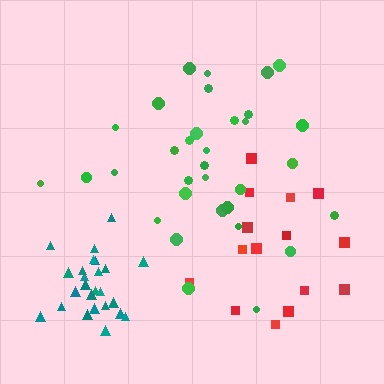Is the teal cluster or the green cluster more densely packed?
Teal.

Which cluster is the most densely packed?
Teal.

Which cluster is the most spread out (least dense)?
Red.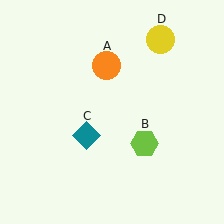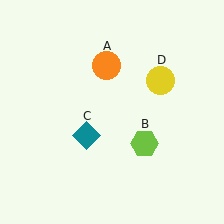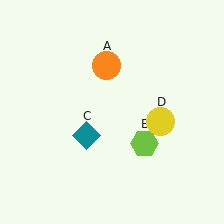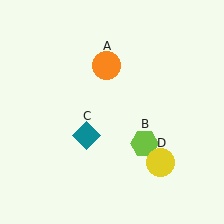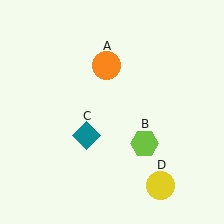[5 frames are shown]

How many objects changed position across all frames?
1 object changed position: yellow circle (object D).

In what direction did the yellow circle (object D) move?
The yellow circle (object D) moved down.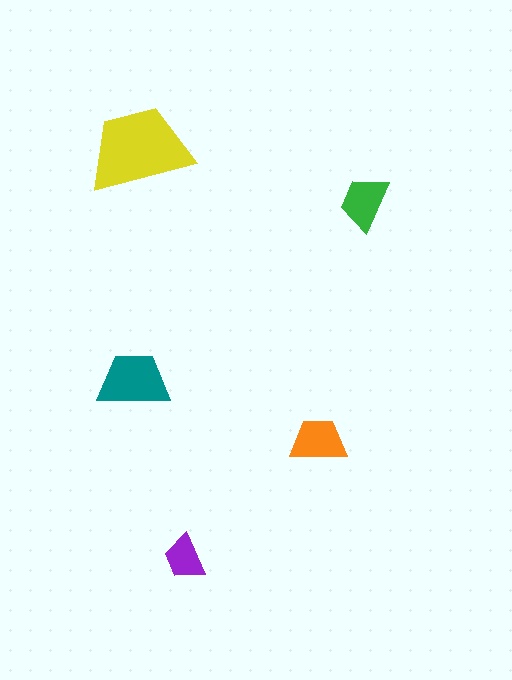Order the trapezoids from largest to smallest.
the yellow one, the teal one, the orange one, the green one, the purple one.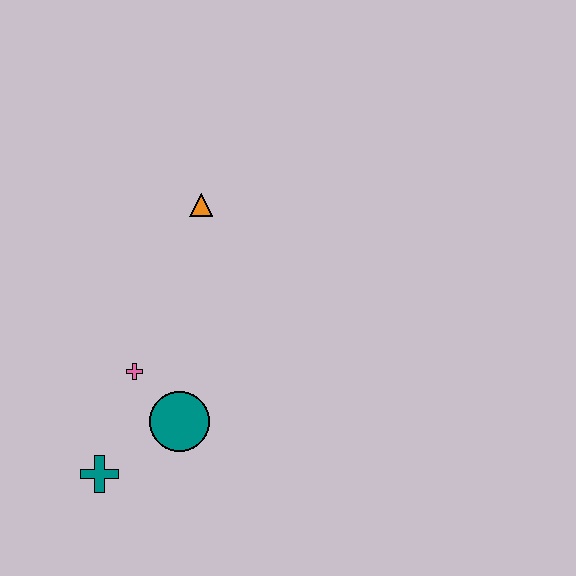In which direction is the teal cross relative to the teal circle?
The teal cross is to the left of the teal circle.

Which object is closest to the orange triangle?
The pink cross is closest to the orange triangle.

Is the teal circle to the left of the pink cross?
No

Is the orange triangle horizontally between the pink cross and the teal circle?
No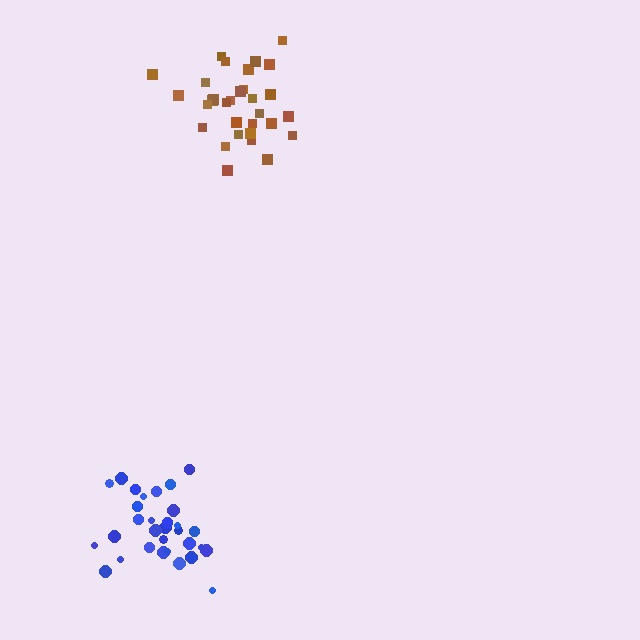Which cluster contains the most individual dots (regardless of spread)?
Blue (31).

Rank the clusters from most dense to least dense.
blue, brown.